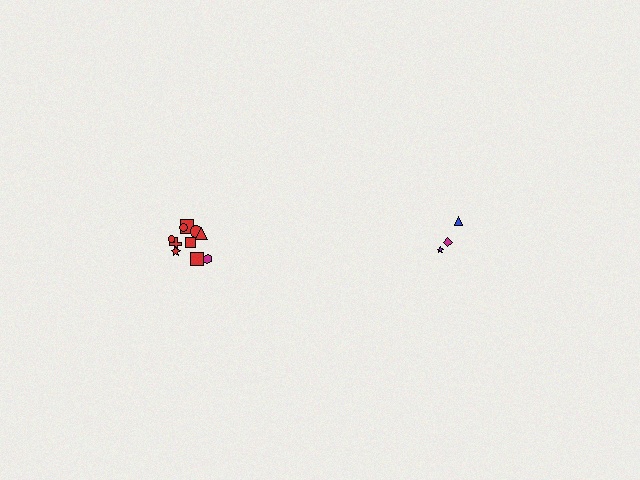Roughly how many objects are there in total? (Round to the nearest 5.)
Roughly 15 objects in total.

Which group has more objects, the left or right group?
The left group.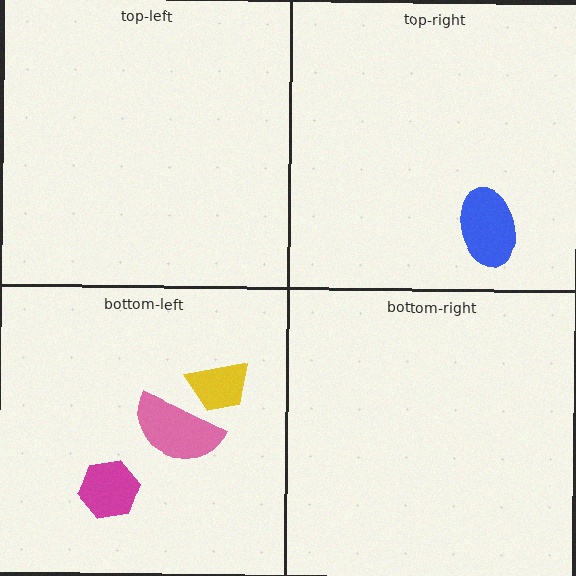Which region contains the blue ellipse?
The top-right region.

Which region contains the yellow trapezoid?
The bottom-left region.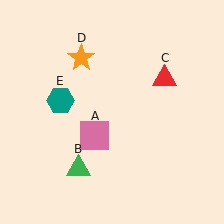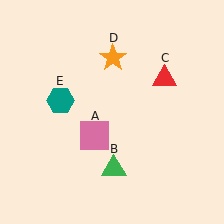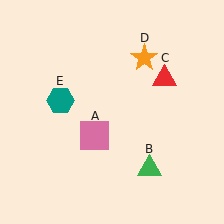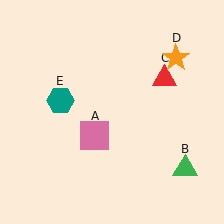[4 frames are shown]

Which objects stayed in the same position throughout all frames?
Pink square (object A) and red triangle (object C) and teal hexagon (object E) remained stationary.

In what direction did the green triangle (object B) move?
The green triangle (object B) moved right.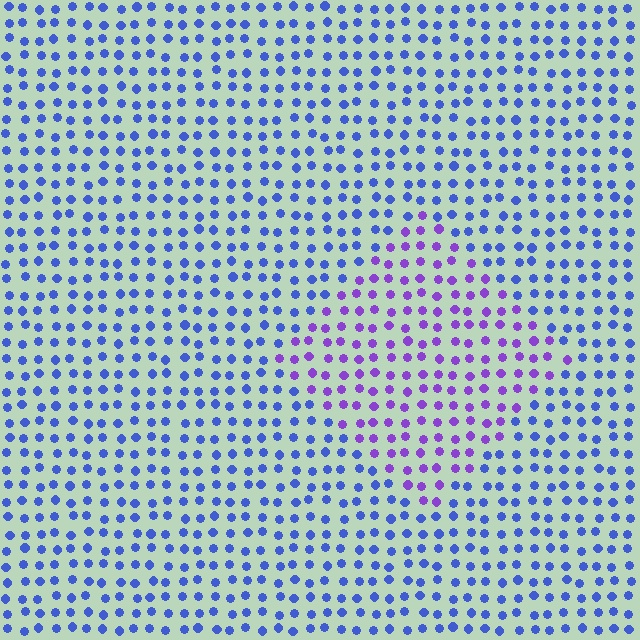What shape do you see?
I see a diamond.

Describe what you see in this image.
The image is filled with small blue elements in a uniform arrangement. A diamond-shaped region is visible where the elements are tinted to a slightly different hue, forming a subtle color boundary.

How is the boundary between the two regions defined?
The boundary is defined purely by a slight shift in hue (about 43 degrees). Spacing, size, and orientation are identical on both sides.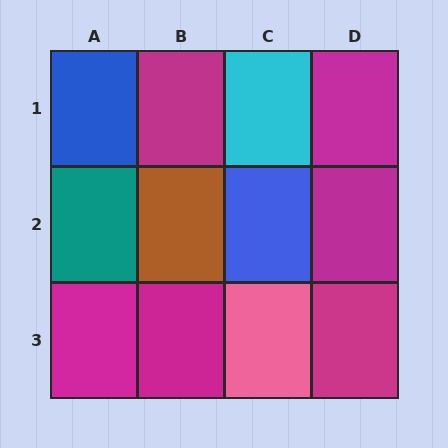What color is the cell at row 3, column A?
Magenta.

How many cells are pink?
1 cell is pink.